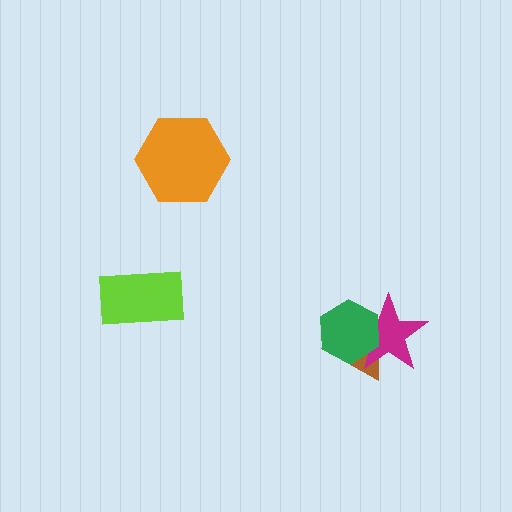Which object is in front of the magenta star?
The green hexagon is in front of the magenta star.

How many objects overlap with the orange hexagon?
0 objects overlap with the orange hexagon.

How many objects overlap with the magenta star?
2 objects overlap with the magenta star.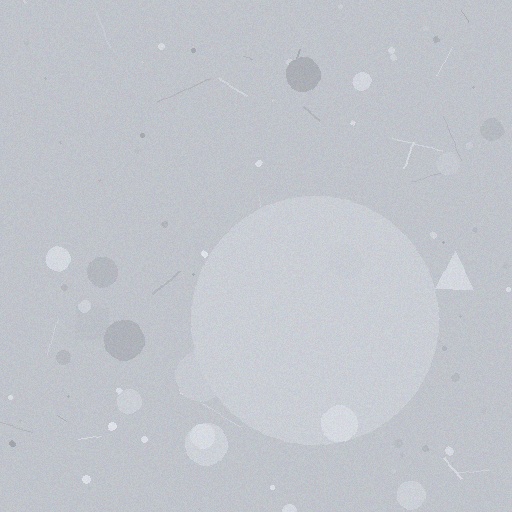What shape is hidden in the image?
A circle is hidden in the image.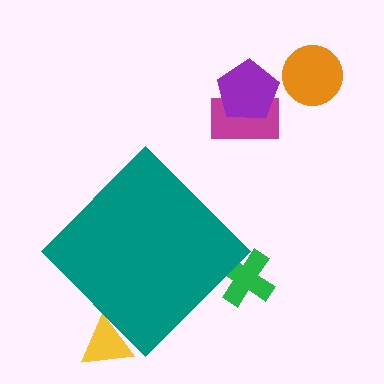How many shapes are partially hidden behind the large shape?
2 shapes are partially hidden.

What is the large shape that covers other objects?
A teal diamond.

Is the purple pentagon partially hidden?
No, the purple pentagon is fully visible.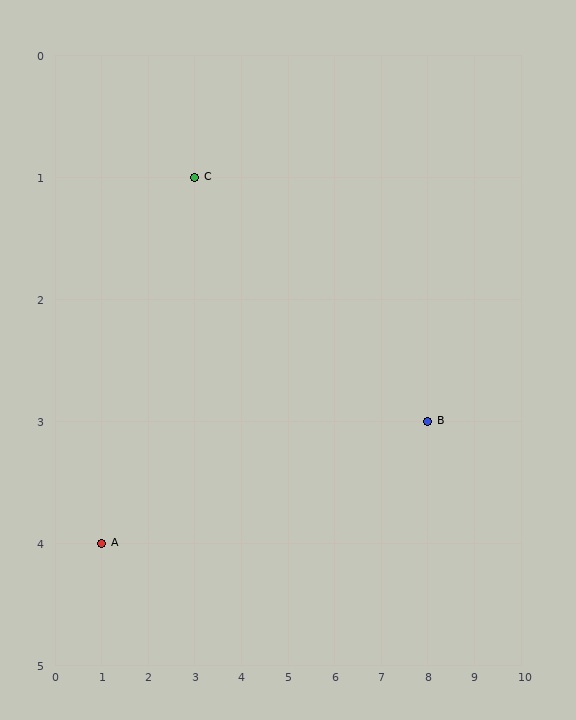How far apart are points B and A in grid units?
Points B and A are 7 columns and 1 row apart (about 7.1 grid units diagonally).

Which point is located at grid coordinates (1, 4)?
Point A is at (1, 4).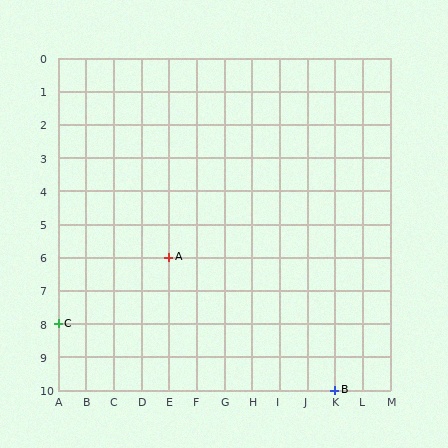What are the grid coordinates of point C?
Point C is at grid coordinates (A, 8).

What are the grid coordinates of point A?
Point A is at grid coordinates (E, 6).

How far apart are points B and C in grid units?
Points B and C are 10 columns and 2 rows apart (about 10.2 grid units diagonally).